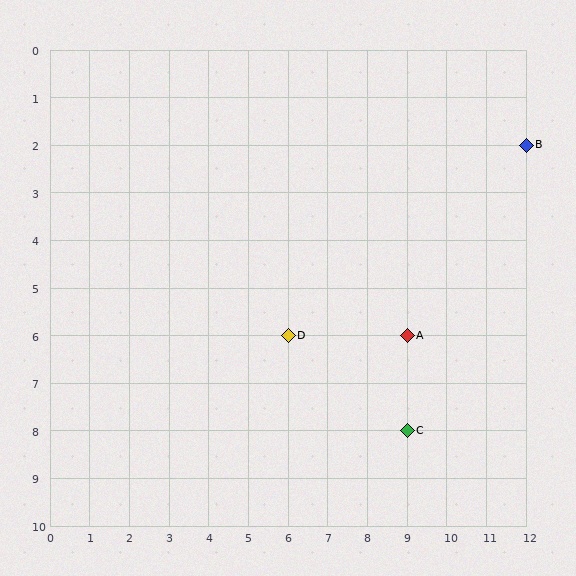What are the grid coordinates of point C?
Point C is at grid coordinates (9, 8).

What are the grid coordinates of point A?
Point A is at grid coordinates (9, 6).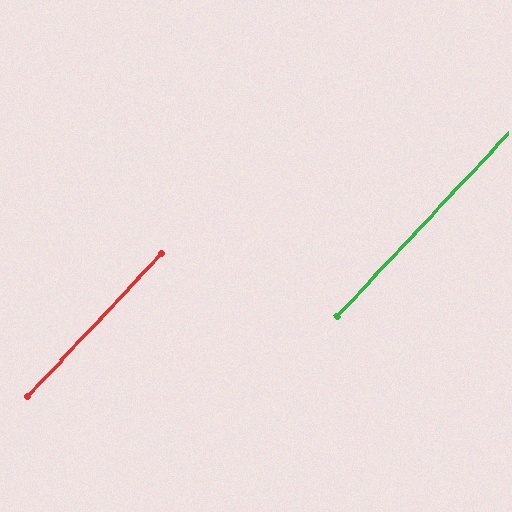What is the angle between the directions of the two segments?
Approximately 0 degrees.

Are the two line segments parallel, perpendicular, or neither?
Parallel — their directions differ by only 0.0°.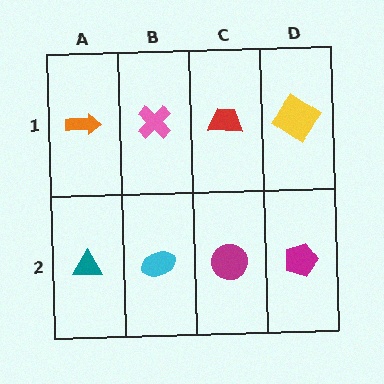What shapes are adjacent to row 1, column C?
A magenta circle (row 2, column C), a pink cross (row 1, column B), a yellow diamond (row 1, column D).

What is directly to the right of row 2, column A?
A cyan ellipse.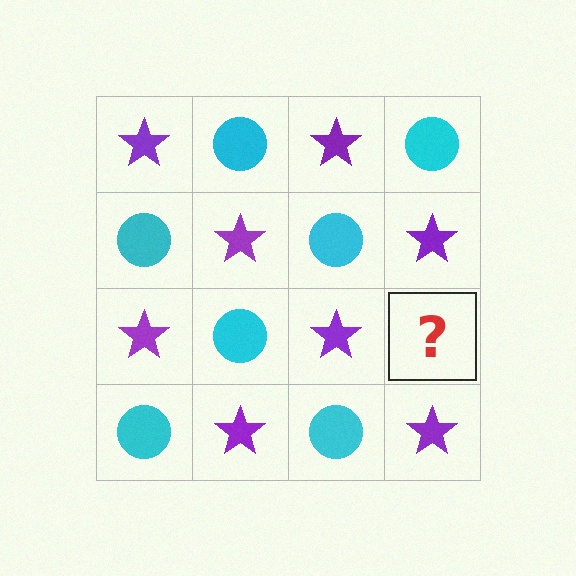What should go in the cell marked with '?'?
The missing cell should contain a cyan circle.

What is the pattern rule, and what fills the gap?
The rule is that it alternates purple star and cyan circle in a checkerboard pattern. The gap should be filled with a cyan circle.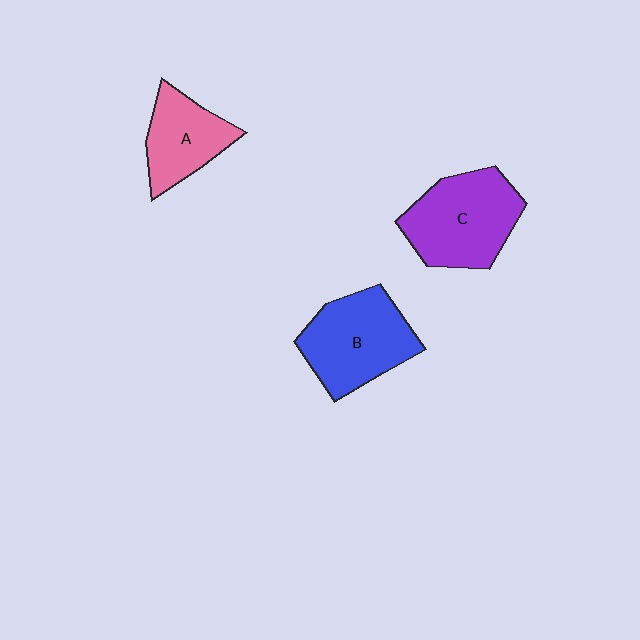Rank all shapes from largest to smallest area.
From largest to smallest: C (purple), B (blue), A (pink).